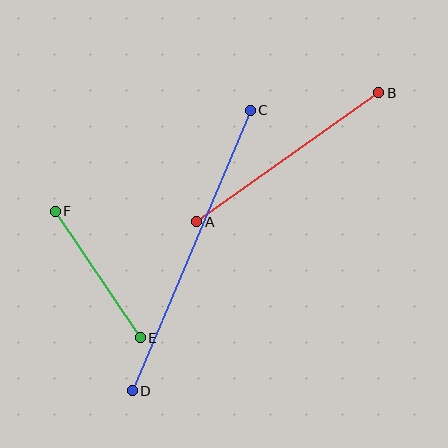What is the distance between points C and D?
The distance is approximately 304 pixels.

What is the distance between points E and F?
The distance is approximately 152 pixels.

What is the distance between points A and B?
The distance is approximately 223 pixels.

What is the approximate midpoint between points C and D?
The midpoint is at approximately (191, 251) pixels.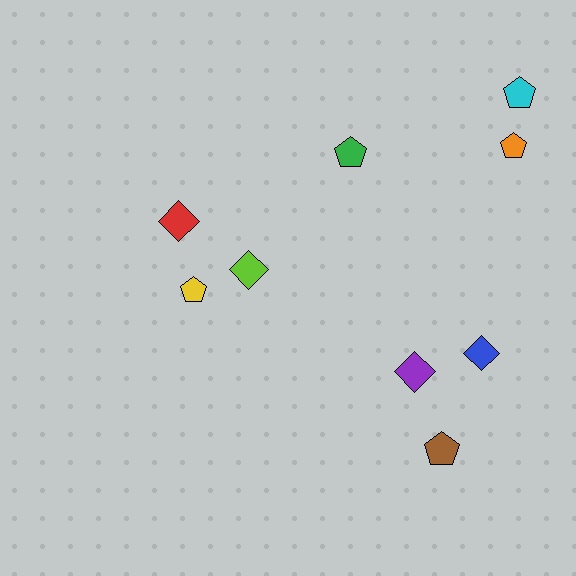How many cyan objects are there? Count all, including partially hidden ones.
There is 1 cyan object.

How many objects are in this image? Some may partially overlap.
There are 9 objects.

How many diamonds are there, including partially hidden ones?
There are 4 diamonds.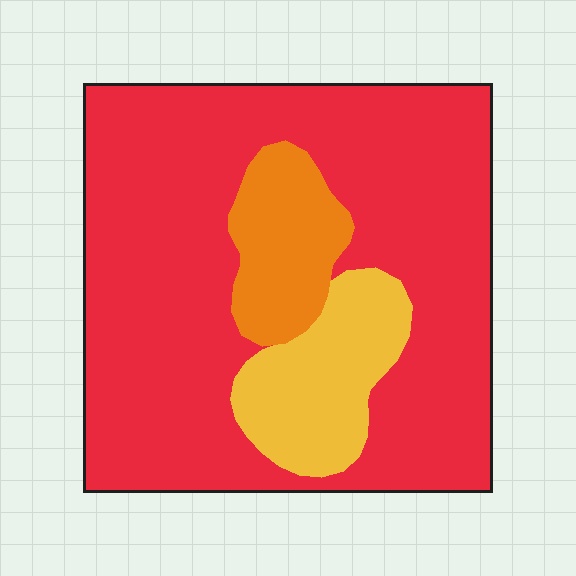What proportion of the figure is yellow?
Yellow covers 14% of the figure.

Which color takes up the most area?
Red, at roughly 75%.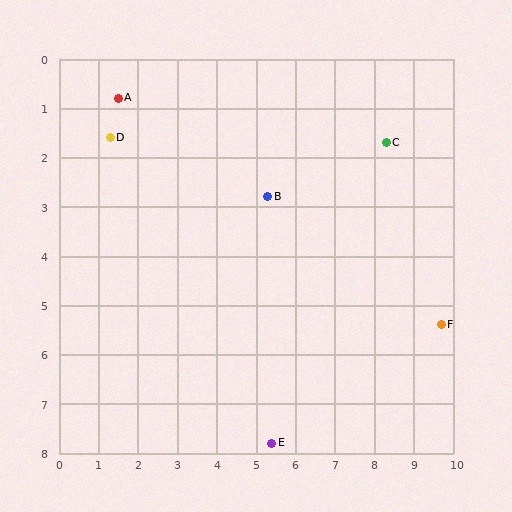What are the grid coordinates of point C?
Point C is at approximately (8.3, 1.7).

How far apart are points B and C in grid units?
Points B and C are about 3.2 grid units apart.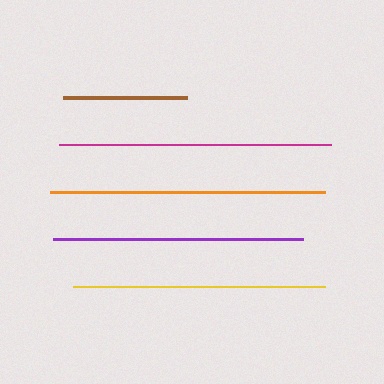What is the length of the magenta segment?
The magenta segment is approximately 272 pixels long.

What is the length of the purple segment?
The purple segment is approximately 250 pixels long.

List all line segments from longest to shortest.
From longest to shortest: orange, magenta, yellow, purple, brown.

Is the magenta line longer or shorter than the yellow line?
The magenta line is longer than the yellow line.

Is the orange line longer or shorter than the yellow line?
The orange line is longer than the yellow line.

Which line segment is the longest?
The orange line is the longest at approximately 275 pixels.